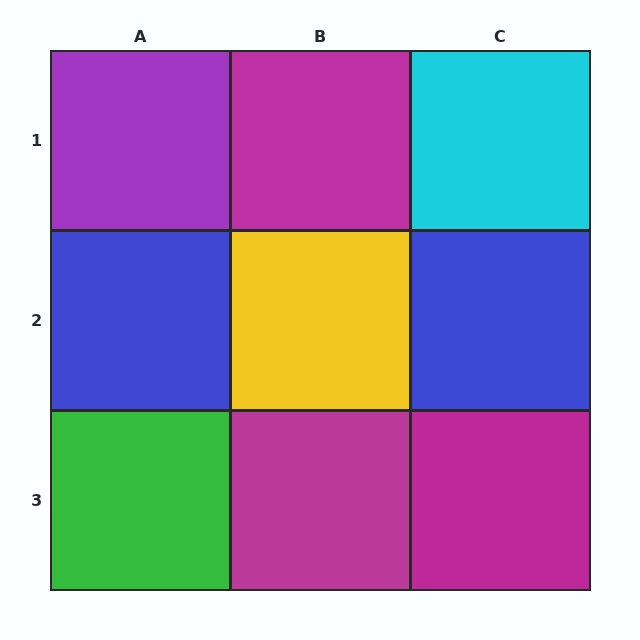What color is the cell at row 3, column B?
Magenta.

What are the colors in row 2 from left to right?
Blue, yellow, blue.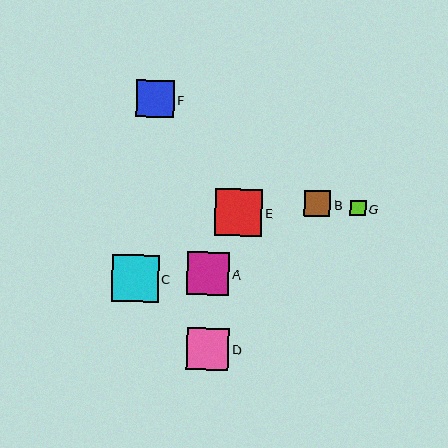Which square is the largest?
Square E is the largest with a size of approximately 47 pixels.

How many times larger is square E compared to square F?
Square E is approximately 1.3 times the size of square F.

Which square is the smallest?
Square G is the smallest with a size of approximately 15 pixels.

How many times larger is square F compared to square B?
Square F is approximately 1.4 times the size of square B.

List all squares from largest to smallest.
From largest to smallest: E, C, A, D, F, B, G.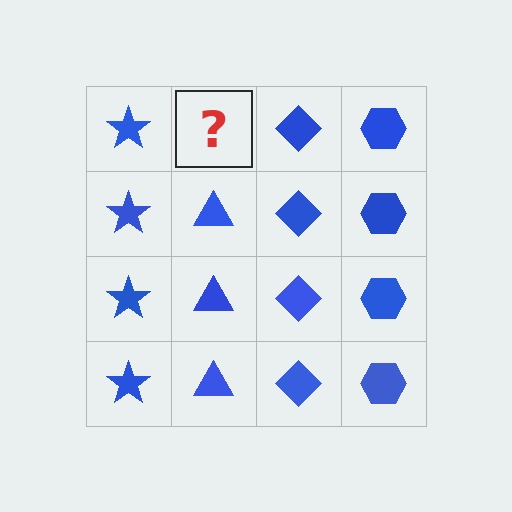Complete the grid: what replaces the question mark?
The question mark should be replaced with a blue triangle.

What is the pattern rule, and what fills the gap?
The rule is that each column has a consistent shape. The gap should be filled with a blue triangle.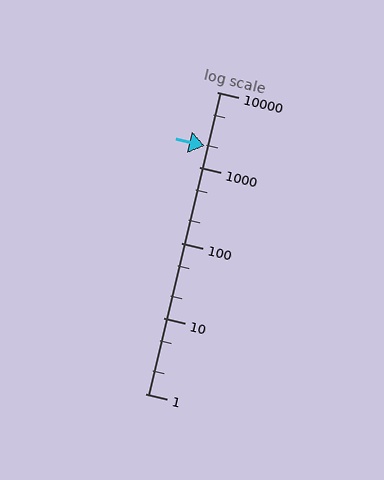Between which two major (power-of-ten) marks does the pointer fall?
The pointer is between 1000 and 10000.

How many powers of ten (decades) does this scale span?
The scale spans 4 decades, from 1 to 10000.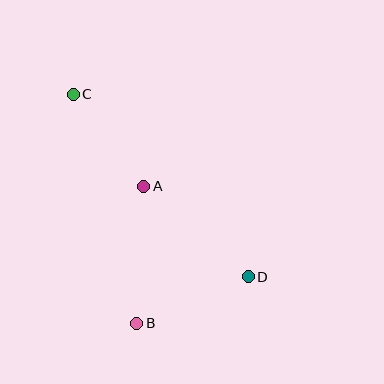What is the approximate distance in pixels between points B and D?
The distance between B and D is approximately 121 pixels.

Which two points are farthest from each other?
Points C and D are farthest from each other.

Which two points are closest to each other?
Points A and C are closest to each other.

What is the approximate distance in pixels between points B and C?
The distance between B and C is approximately 237 pixels.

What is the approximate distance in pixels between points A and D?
The distance between A and D is approximately 139 pixels.